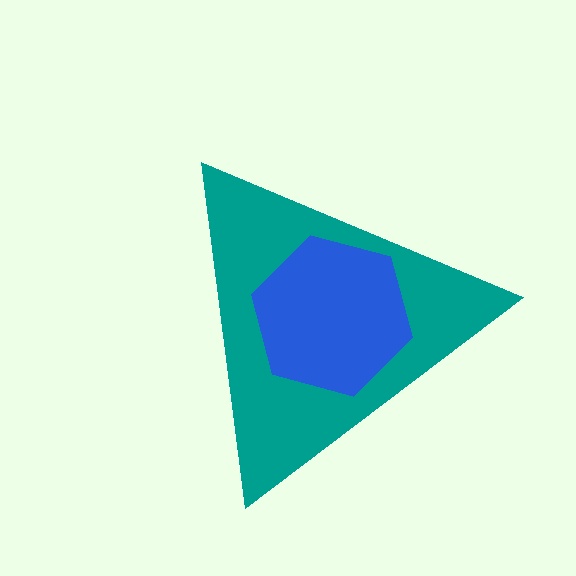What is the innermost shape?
The blue hexagon.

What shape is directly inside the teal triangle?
The blue hexagon.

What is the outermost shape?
The teal triangle.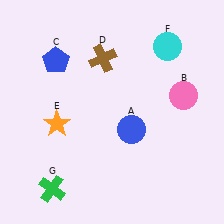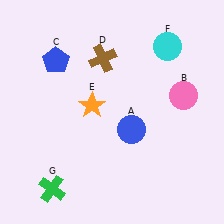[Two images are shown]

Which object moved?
The orange star (E) moved right.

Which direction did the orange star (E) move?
The orange star (E) moved right.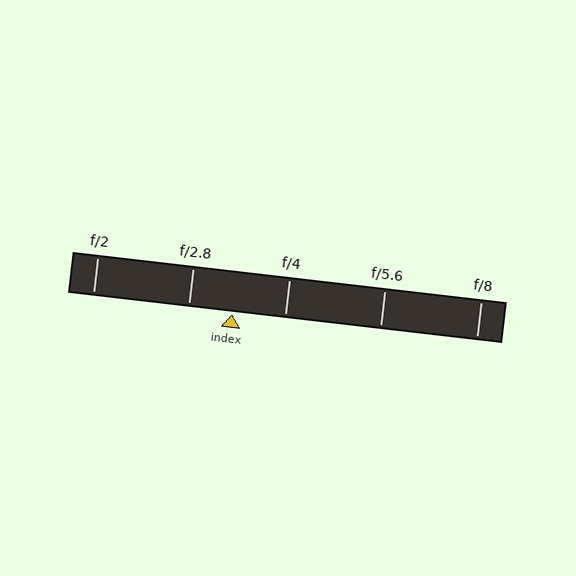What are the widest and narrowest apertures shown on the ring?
The widest aperture shown is f/2 and the narrowest is f/8.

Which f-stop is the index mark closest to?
The index mark is closest to f/2.8.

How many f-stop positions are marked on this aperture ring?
There are 5 f-stop positions marked.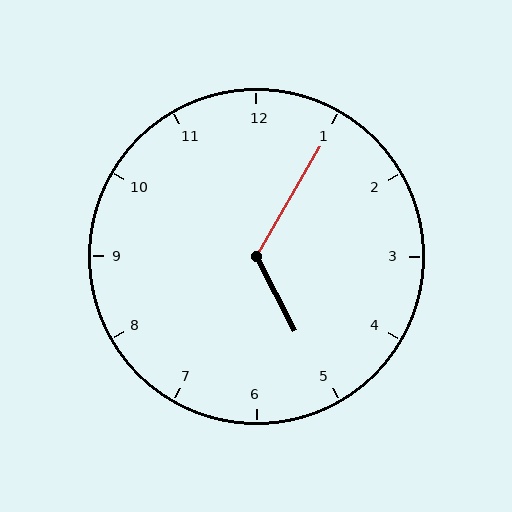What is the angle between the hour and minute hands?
Approximately 122 degrees.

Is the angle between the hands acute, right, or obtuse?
It is obtuse.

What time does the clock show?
5:05.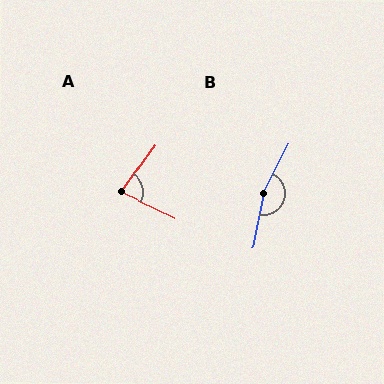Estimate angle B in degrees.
Approximately 164 degrees.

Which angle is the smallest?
A, at approximately 79 degrees.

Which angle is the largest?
B, at approximately 164 degrees.